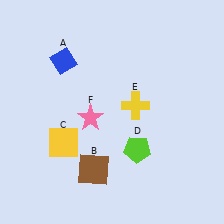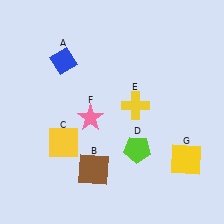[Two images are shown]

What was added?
A yellow square (G) was added in Image 2.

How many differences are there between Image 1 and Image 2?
There is 1 difference between the two images.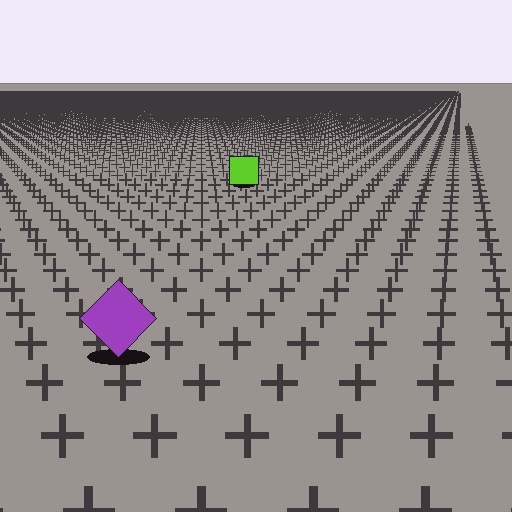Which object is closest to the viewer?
The purple diamond is closest. The texture marks near it are larger and more spread out.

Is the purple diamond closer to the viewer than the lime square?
Yes. The purple diamond is closer — you can tell from the texture gradient: the ground texture is coarser near it.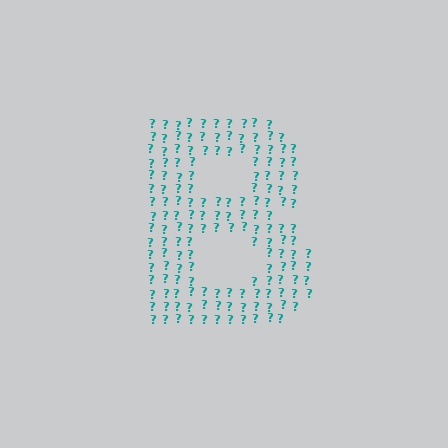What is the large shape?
The large shape is the letter B.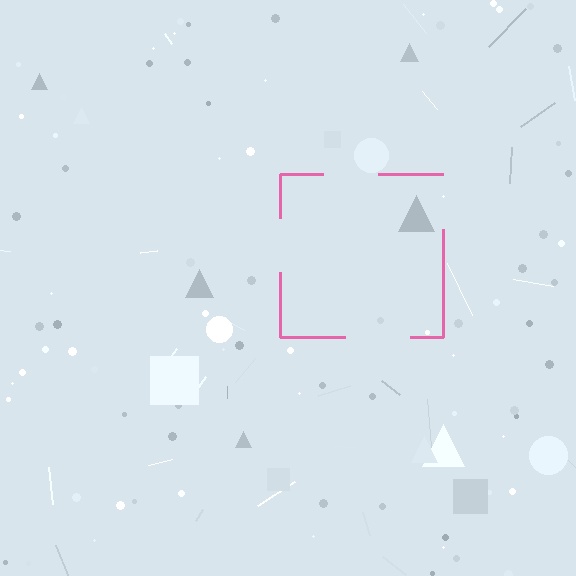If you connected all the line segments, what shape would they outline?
They would outline a square.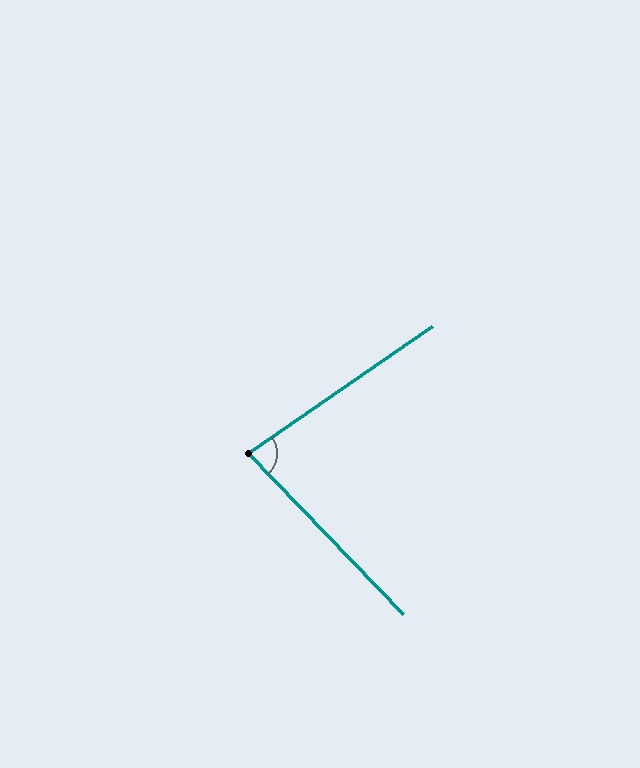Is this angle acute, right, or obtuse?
It is acute.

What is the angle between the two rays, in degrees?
Approximately 81 degrees.